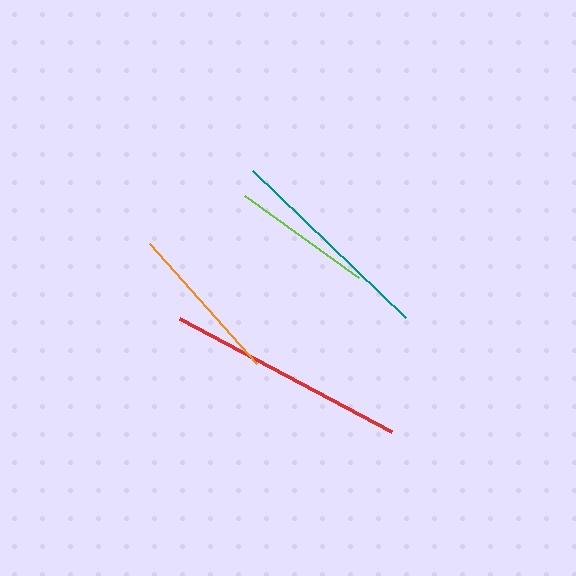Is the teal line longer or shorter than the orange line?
The teal line is longer than the orange line.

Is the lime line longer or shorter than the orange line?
The orange line is longer than the lime line.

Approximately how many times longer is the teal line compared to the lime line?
The teal line is approximately 1.5 times the length of the lime line.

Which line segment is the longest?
The red line is the longest at approximately 240 pixels.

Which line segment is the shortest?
The lime line is the shortest at approximately 140 pixels.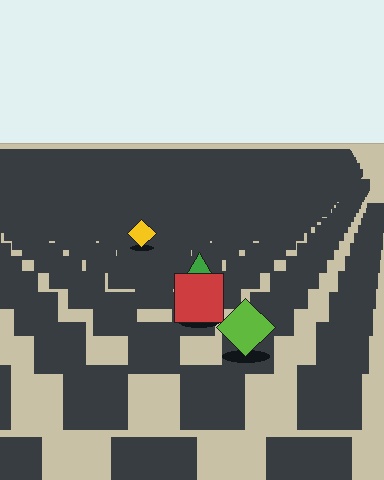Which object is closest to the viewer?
The lime diamond is closest. The texture marks near it are larger and more spread out.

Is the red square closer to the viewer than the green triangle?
Yes. The red square is closer — you can tell from the texture gradient: the ground texture is coarser near it.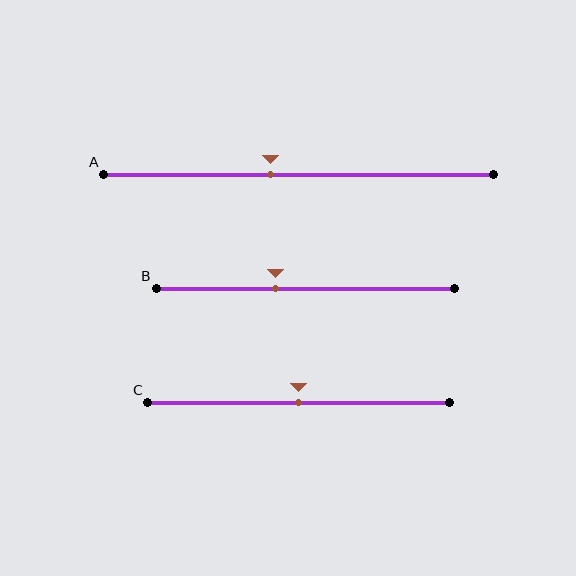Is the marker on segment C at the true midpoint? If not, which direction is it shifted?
Yes, the marker on segment C is at the true midpoint.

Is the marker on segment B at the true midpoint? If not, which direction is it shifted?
No, the marker on segment B is shifted to the left by about 10% of the segment length.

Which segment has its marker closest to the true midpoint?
Segment C has its marker closest to the true midpoint.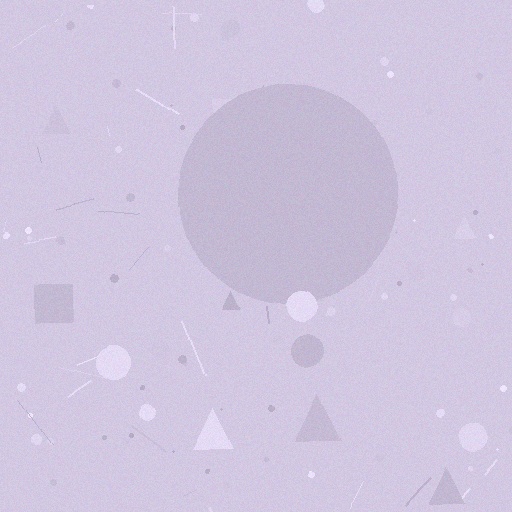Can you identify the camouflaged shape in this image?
The camouflaged shape is a circle.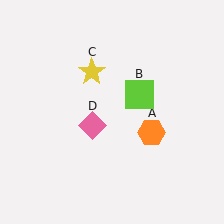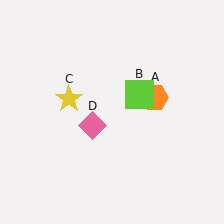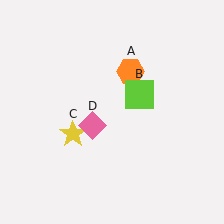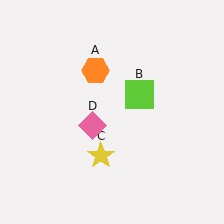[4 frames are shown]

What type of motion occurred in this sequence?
The orange hexagon (object A), yellow star (object C) rotated counterclockwise around the center of the scene.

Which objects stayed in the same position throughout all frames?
Lime square (object B) and pink diamond (object D) remained stationary.